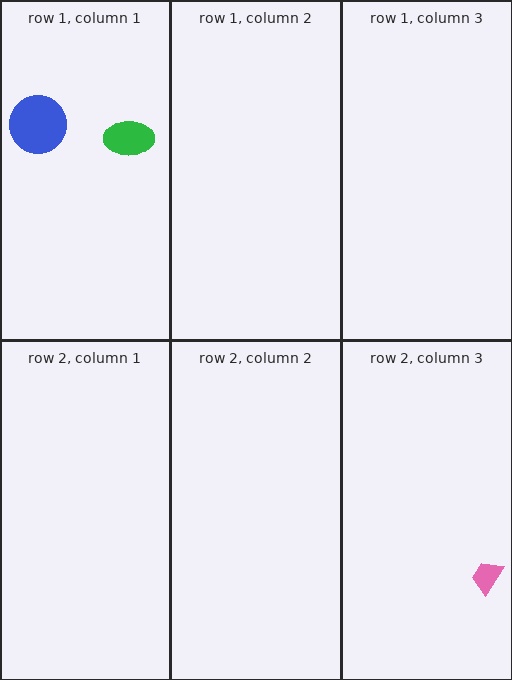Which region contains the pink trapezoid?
The row 2, column 3 region.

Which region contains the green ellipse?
The row 1, column 1 region.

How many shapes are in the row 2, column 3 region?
1.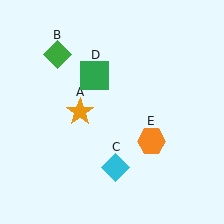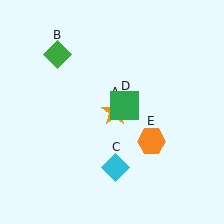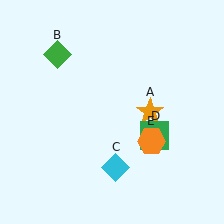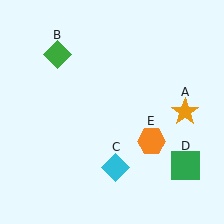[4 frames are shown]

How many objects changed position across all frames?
2 objects changed position: orange star (object A), green square (object D).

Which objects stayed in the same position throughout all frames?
Green diamond (object B) and cyan diamond (object C) and orange hexagon (object E) remained stationary.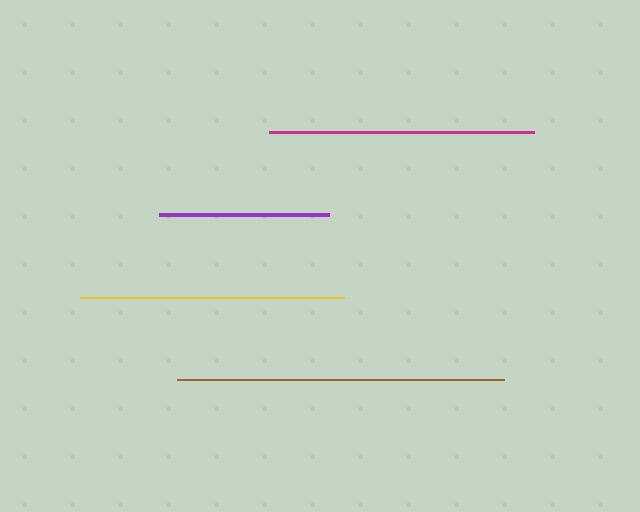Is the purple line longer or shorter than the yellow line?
The yellow line is longer than the purple line.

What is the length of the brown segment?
The brown segment is approximately 328 pixels long.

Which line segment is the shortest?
The purple line is the shortest at approximately 170 pixels.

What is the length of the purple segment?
The purple segment is approximately 170 pixels long.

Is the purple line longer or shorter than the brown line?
The brown line is longer than the purple line.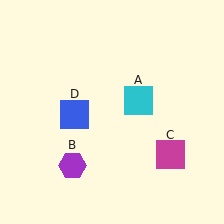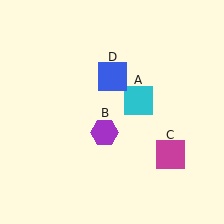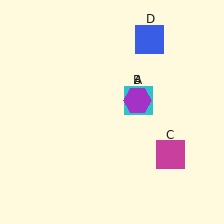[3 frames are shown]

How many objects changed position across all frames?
2 objects changed position: purple hexagon (object B), blue square (object D).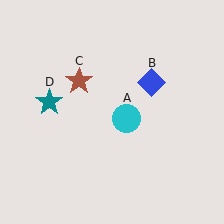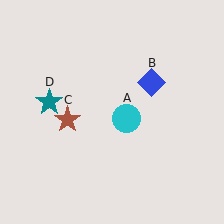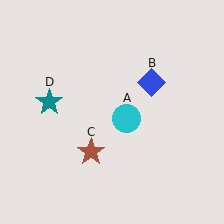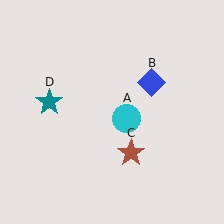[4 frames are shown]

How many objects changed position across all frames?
1 object changed position: brown star (object C).